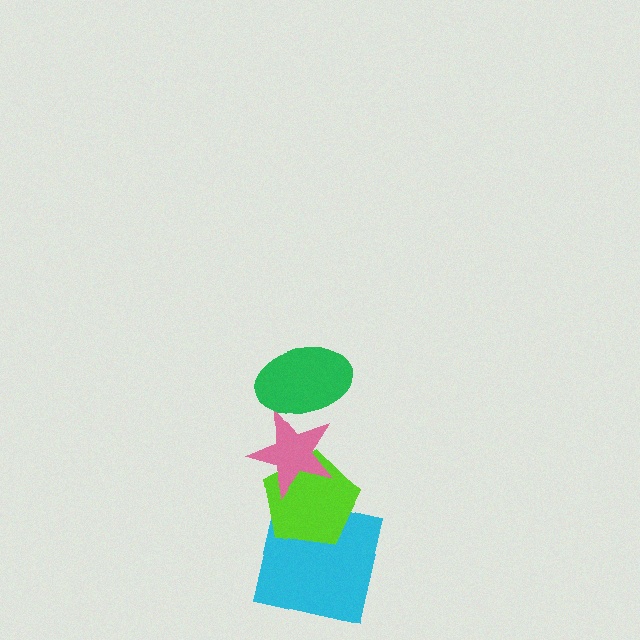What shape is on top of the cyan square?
The lime pentagon is on top of the cyan square.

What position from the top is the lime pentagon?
The lime pentagon is 3rd from the top.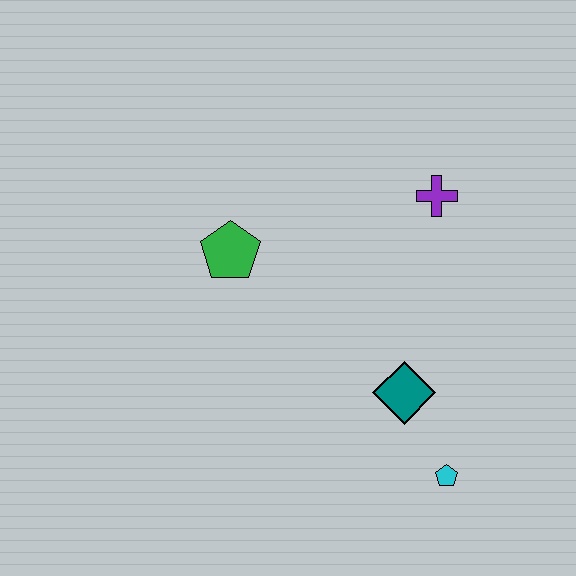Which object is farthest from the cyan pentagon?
The green pentagon is farthest from the cyan pentagon.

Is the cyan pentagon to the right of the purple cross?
Yes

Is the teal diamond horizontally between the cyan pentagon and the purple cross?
No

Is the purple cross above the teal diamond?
Yes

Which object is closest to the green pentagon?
The purple cross is closest to the green pentagon.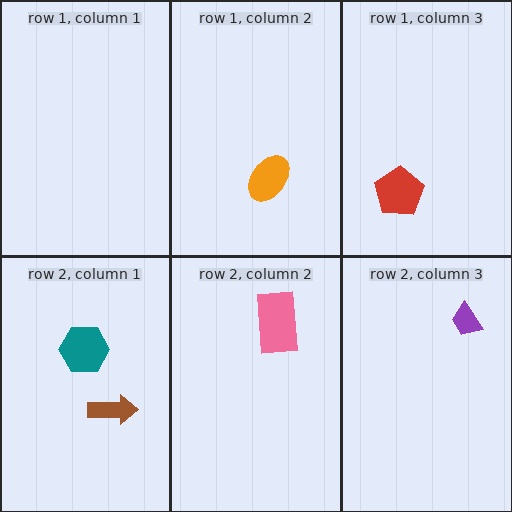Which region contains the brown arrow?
The row 2, column 1 region.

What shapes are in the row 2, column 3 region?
The purple trapezoid.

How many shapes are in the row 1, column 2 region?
1.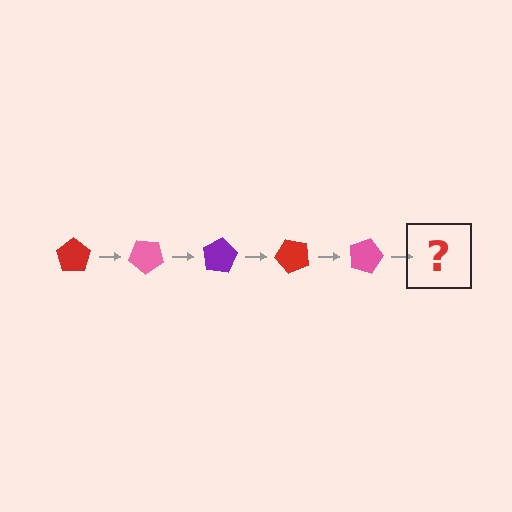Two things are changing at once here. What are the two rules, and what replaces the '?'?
The two rules are that it rotates 40 degrees each step and the color cycles through red, pink, and purple. The '?' should be a purple pentagon, rotated 200 degrees from the start.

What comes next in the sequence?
The next element should be a purple pentagon, rotated 200 degrees from the start.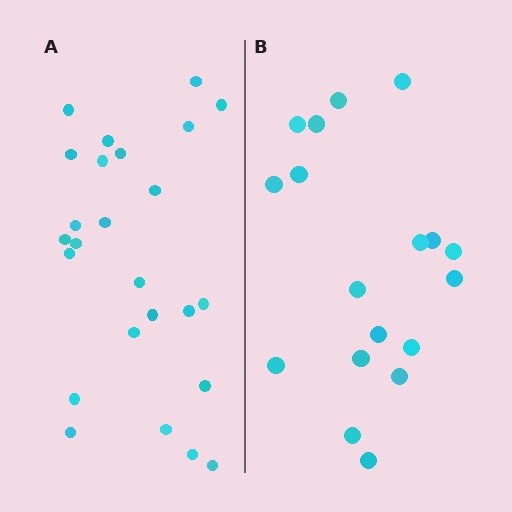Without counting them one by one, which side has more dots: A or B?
Region A (the left region) has more dots.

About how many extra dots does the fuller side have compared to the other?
Region A has roughly 8 or so more dots than region B.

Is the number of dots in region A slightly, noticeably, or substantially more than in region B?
Region A has noticeably more, but not dramatically so. The ratio is roughly 1.4 to 1.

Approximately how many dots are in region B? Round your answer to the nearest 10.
About 20 dots. (The exact count is 18, which rounds to 20.)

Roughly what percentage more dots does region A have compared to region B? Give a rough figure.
About 40% more.